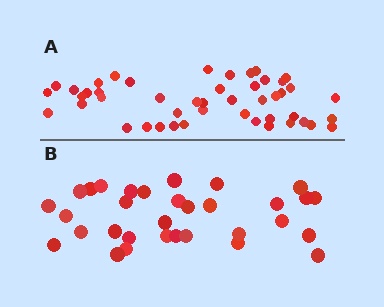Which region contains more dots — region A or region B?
Region A (the top region) has more dots.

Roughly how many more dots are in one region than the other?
Region A has approximately 15 more dots than region B.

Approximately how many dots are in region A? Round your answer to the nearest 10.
About 50 dots. (The exact count is 47, which rounds to 50.)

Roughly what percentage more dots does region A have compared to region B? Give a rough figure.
About 45% more.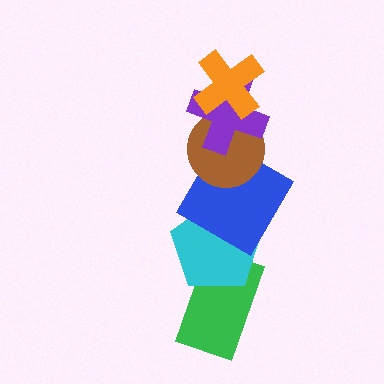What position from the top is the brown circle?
The brown circle is 3rd from the top.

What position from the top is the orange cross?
The orange cross is 1st from the top.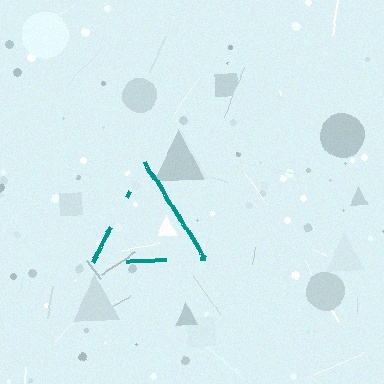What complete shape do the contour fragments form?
The contour fragments form a triangle.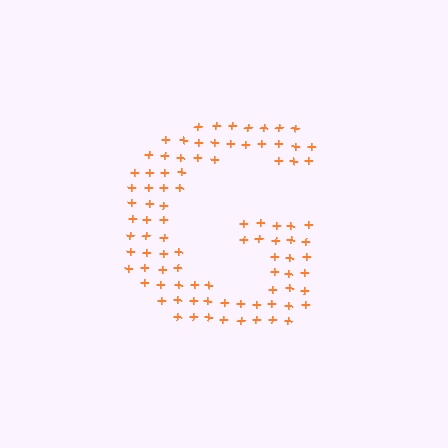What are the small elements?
The small elements are plus signs.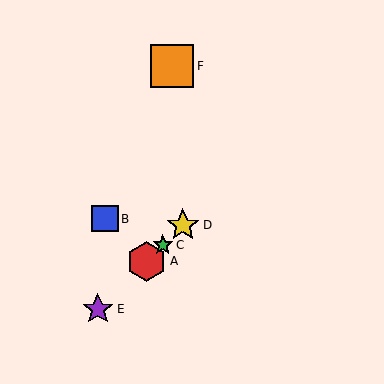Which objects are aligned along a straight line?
Objects A, C, D, E are aligned along a straight line.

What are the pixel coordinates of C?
Object C is at (163, 245).